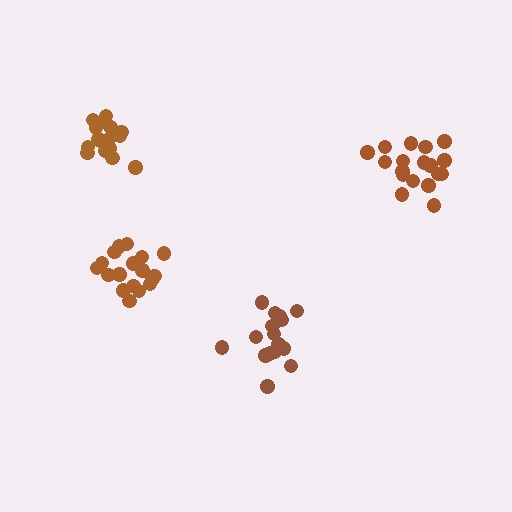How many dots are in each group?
Group 1: 18 dots, Group 2: 19 dots, Group 3: 18 dots, Group 4: 18 dots (73 total).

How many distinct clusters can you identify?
There are 4 distinct clusters.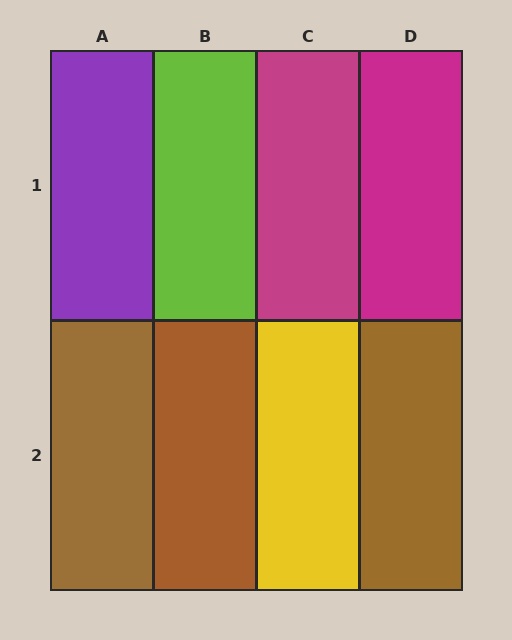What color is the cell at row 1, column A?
Purple.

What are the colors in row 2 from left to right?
Brown, brown, yellow, brown.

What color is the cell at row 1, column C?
Magenta.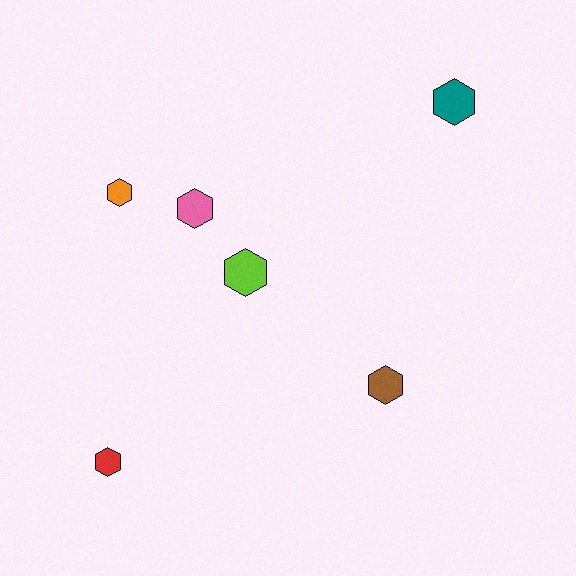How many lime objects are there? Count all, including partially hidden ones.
There is 1 lime object.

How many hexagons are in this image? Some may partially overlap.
There are 6 hexagons.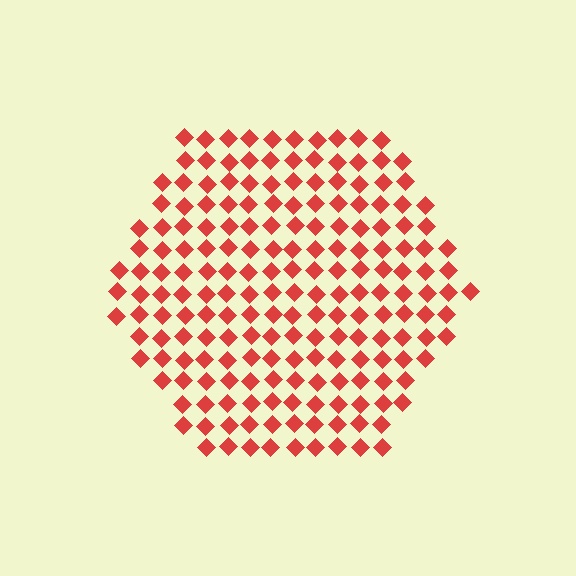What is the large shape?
The large shape is a hexagon.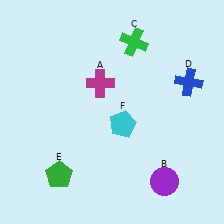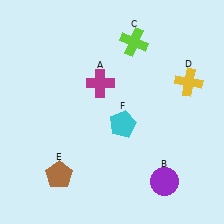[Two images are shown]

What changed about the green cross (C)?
In Image 1, C is green. In Image 2, it changed to lime.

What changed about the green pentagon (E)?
In Image 1, E is green. In Image 2, it changed to brown.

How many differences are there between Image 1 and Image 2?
There are 3 differences between the two images.